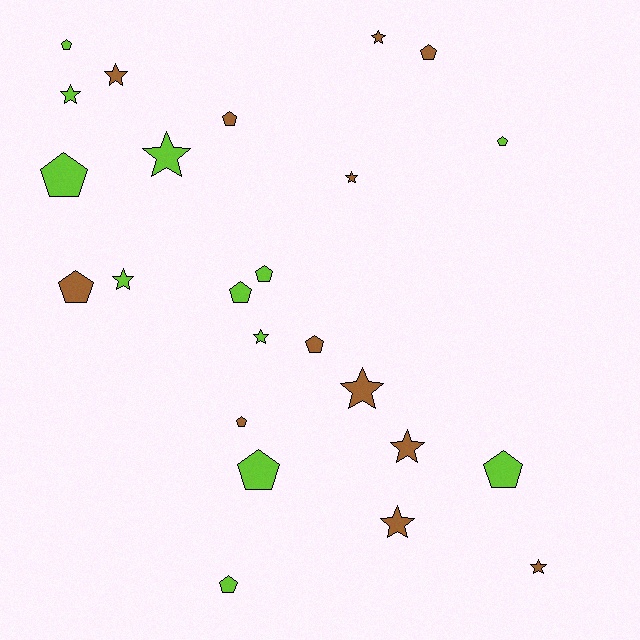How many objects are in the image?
There are 24 objects.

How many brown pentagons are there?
There are 5 brown pentagons.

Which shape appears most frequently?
Pentagon, with 13 objects.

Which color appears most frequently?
Brown, with 12 objects.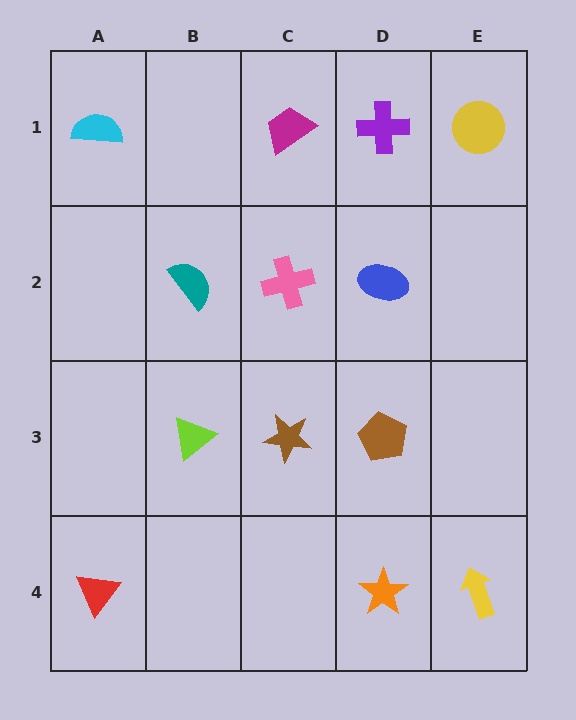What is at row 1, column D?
A purple cross.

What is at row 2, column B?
A teal semicircle.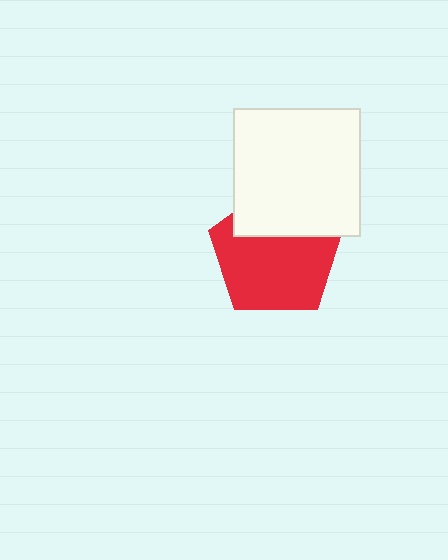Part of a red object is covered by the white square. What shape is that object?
It is a pentagon.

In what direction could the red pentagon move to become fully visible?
The red pentagon could move down. That would shift it out from behind the white square entirely.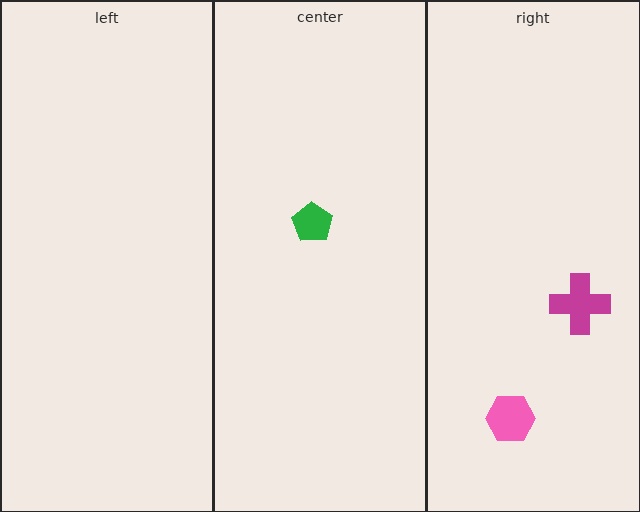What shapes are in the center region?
The green pentagon.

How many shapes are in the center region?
1.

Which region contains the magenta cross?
The right region.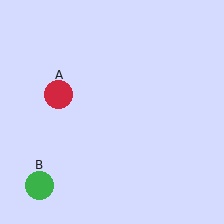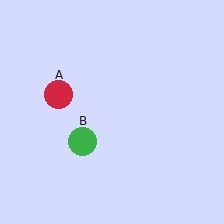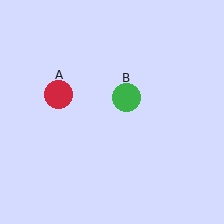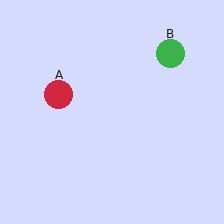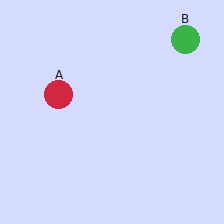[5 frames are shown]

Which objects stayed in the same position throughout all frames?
Red circle (object A) remained stationary.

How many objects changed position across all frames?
1 object changed position: green circle (object B).